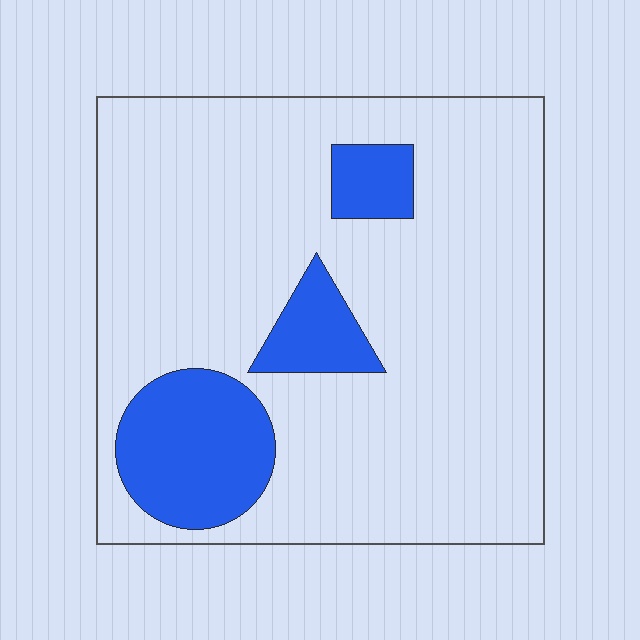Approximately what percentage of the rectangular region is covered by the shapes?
Approximately 15%.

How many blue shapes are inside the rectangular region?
3.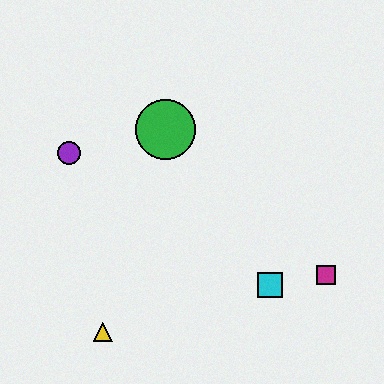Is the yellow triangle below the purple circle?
Yes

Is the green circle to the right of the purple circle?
Yes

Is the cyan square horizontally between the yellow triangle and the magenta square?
Yes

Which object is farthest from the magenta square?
The purple circle is farthest from the magenta square.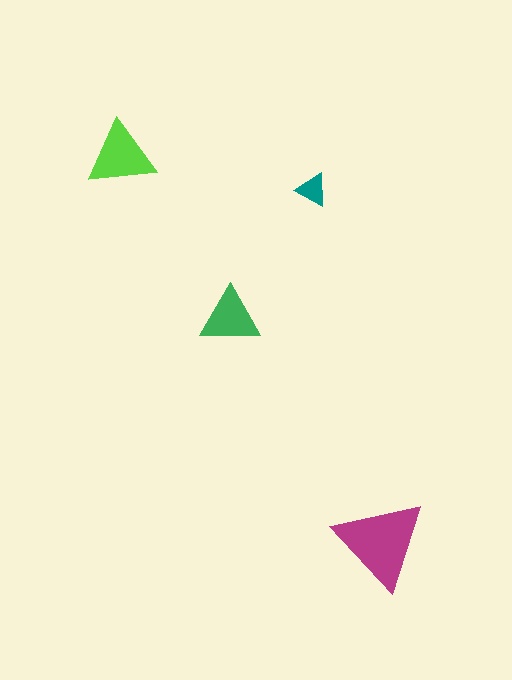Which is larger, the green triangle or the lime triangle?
The lime one.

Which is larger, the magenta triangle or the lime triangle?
The magenta one.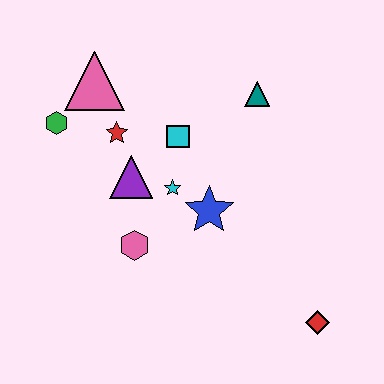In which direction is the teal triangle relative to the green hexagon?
The teal triangle is to the right of the green hexagon.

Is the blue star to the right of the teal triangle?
No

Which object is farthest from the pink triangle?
The red diamond is farthest from the pink triangle.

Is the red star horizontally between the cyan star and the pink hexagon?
No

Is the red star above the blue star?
Yes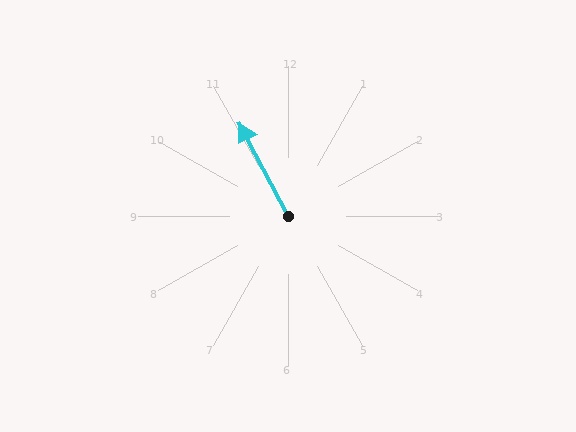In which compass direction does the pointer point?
Northwest.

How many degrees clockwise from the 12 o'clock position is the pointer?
Approximately 332 degrees.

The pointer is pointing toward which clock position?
Roughly 11 o'clock.